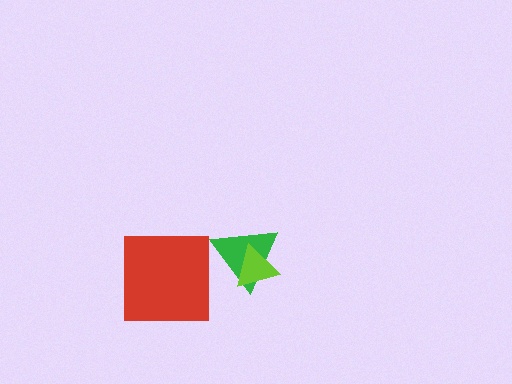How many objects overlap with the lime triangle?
1 object overlaps with the lime triangle.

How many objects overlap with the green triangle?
1 object overlaps with the green triangle.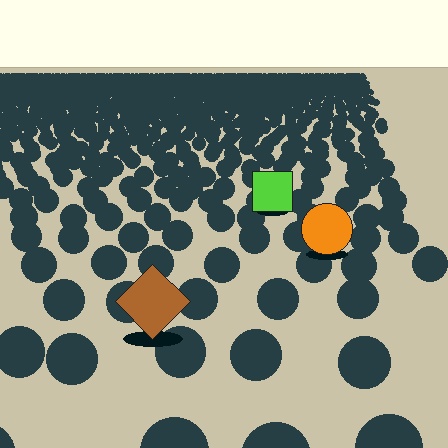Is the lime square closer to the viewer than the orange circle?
No. The orange circle is closer — you can tell from the texture gradient: the ground texture is coarser near it.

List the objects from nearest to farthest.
From nearest to farthest: the brown diamond, the orange circle, the lime square.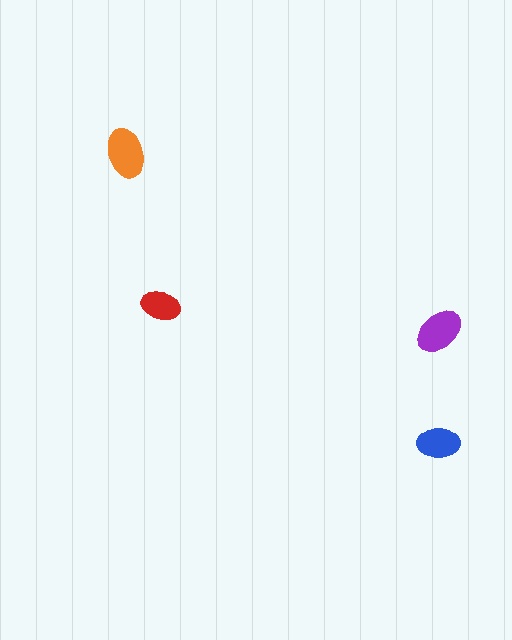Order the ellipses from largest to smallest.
the orange one, the purple one, the blue one, the red one.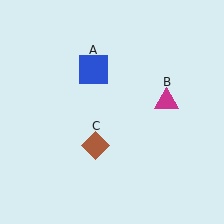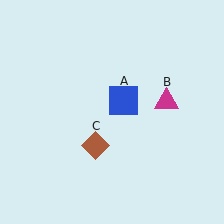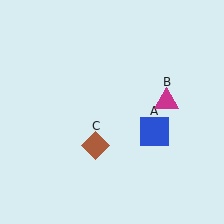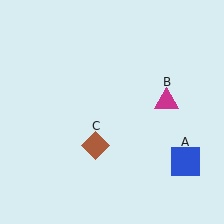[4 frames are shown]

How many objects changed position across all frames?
1 object changed position: blue square (object A).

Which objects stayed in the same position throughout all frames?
Magenta triangle (object B) and brown diamond (object C) remained stationary.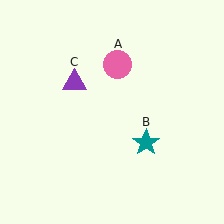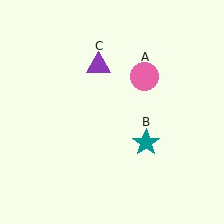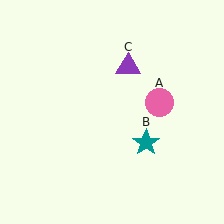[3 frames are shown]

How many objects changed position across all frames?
2 objects changed position: pink circle (object A), purple triangle (object C).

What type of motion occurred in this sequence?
The pink circle (object A), purple triangle (object C) rotated clockwise around the center of the scene.